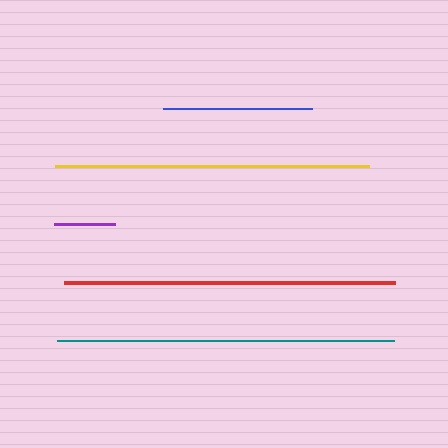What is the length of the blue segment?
The blue segment is approximately 149 pixels long.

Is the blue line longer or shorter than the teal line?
The teal line is longer than the blue line.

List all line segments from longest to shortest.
From longest to shortest: teal, red, yellow, blue, purple.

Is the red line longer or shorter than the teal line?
The teal line is longer than the red line.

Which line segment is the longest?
The teal line is the longest at approximately 337 pixels.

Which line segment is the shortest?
The purple line is the shortest at approximately 61 pixels.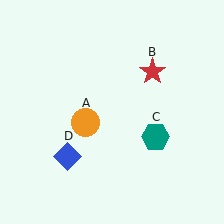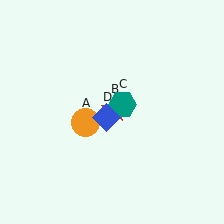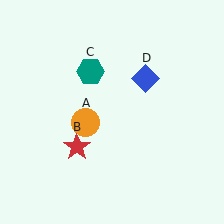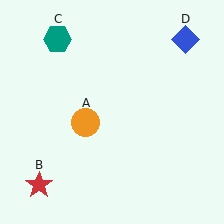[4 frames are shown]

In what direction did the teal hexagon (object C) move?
The teal hexagon (object C) moved up and to the left.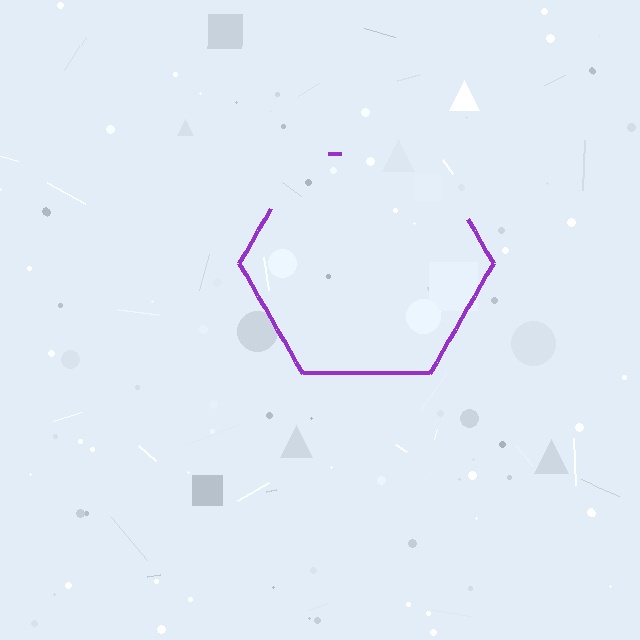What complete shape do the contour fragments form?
The contour fragments form a hexagon.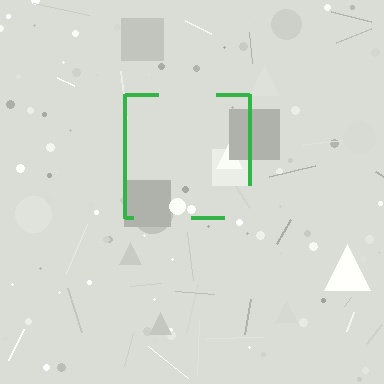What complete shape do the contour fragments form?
The contour fragments form a square.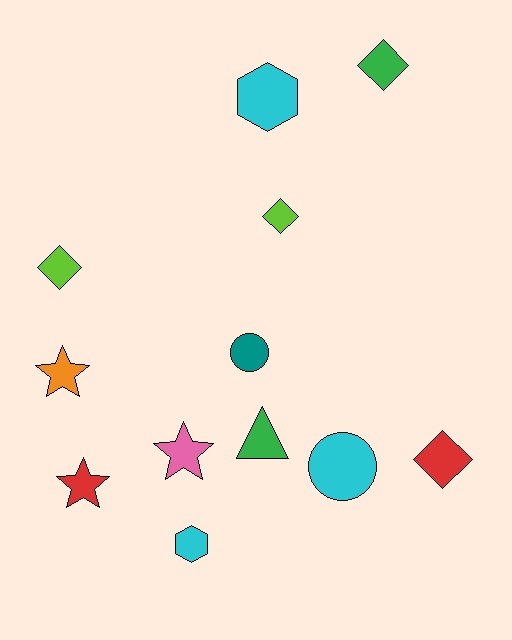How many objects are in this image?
There are 12 objects.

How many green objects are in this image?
There are 2 green objects.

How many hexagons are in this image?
There are 2 hexagons.